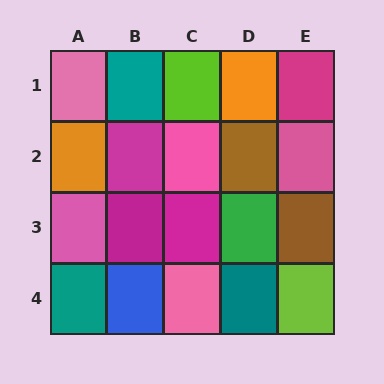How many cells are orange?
2 cells are orange.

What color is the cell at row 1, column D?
Orange.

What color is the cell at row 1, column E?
Magenta.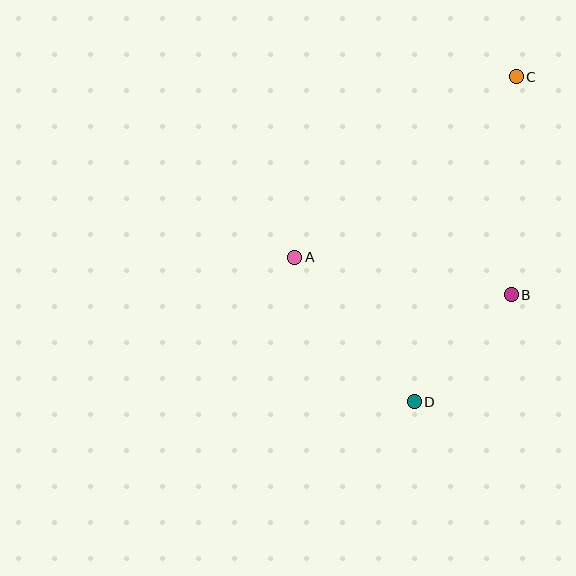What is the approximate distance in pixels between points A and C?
The distance between A and C is approximately 286 pixels.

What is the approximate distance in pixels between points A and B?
The distance between A and B is approximately 220 pixels.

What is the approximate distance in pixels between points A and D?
The distance between A and D is approximately 187 pixels.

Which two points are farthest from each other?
Points C and D are farthest from each other.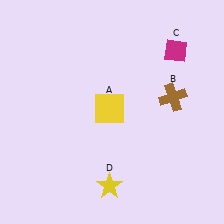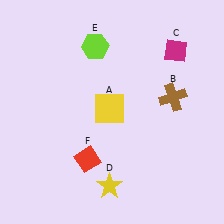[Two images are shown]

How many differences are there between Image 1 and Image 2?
There are 2 differences between the two images.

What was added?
A lime hexagon (E), a red diamond (F) were added in Image 2.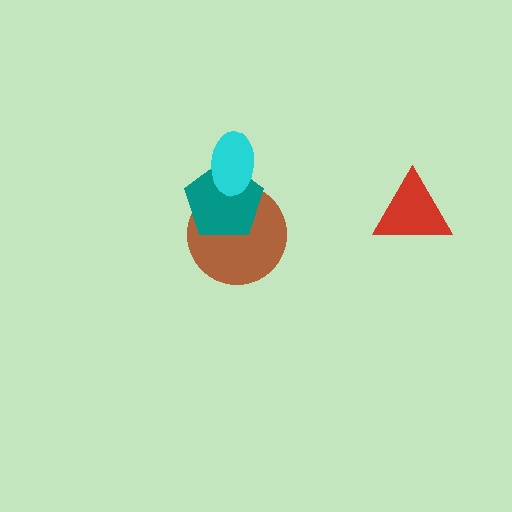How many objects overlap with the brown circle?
2 objects overlap with the brown circle.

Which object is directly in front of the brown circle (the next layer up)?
The teal pentagon is directly in front of the brown circle.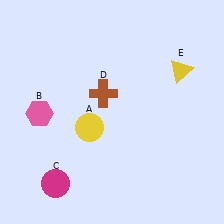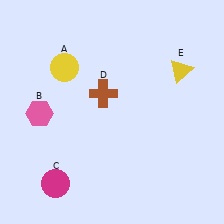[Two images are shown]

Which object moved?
The yellow circle (A) moved up.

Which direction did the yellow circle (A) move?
The yellow circle (A) moved up.